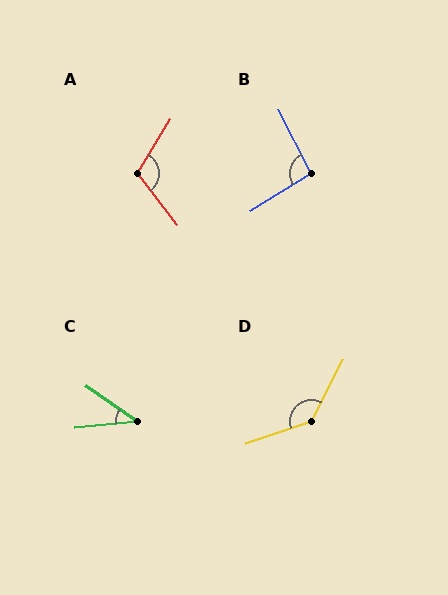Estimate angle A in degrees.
Approximately 110 degrees.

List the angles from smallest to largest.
C (40°), B (95°), A (110°), D (136°).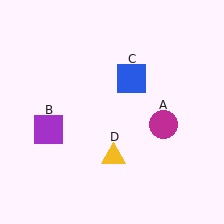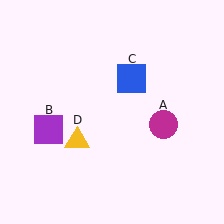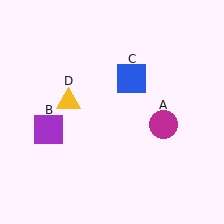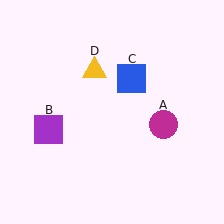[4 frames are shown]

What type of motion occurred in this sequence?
The yellow triangle (object D) rotated clockwise around the center of the scene.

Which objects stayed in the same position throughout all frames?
Magenta circle (object A) and purple square (object B) and blue square (object C) remained stationary.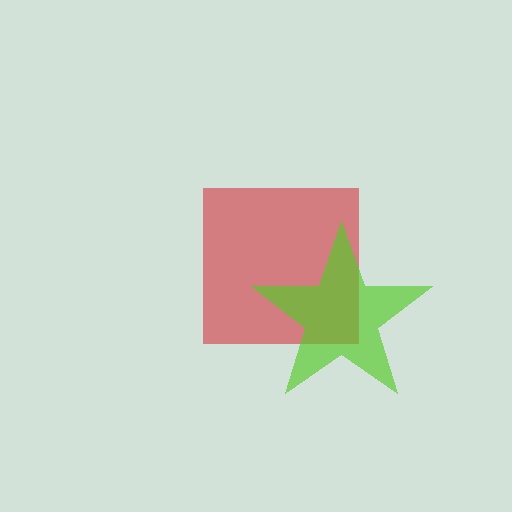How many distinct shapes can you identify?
There are 2 distinct shapes: a red square, a lime star.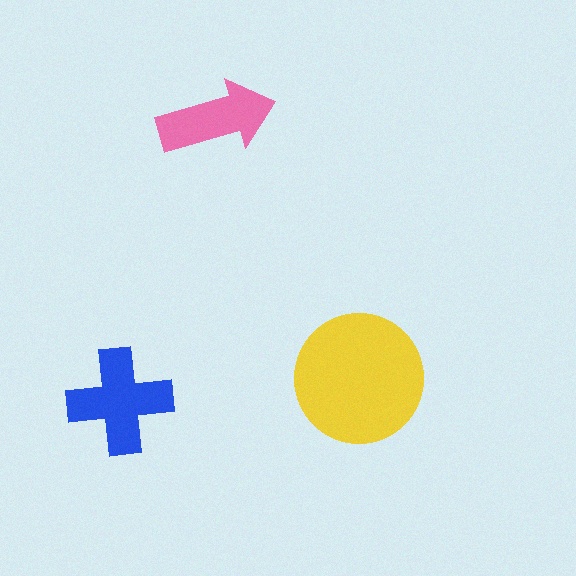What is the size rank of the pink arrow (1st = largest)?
3rd.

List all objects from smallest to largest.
The pink arrow, the blue cross, the yellow circle.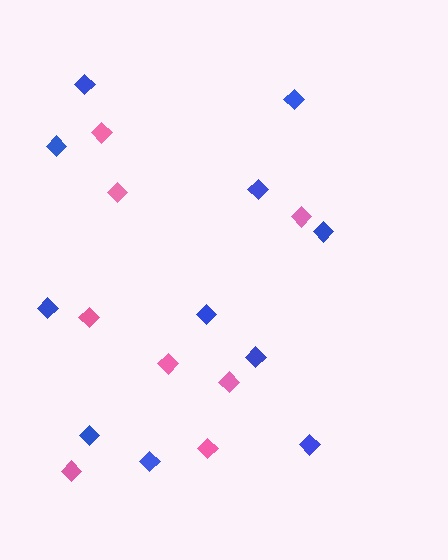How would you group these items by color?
There are 2 groups: one group of blue diamonds (11) and one group of pink diamonds (8).